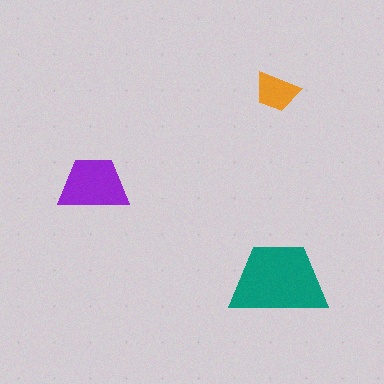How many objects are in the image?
There are 3 objects in the image.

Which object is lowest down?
The teal trapezoid is bottommost.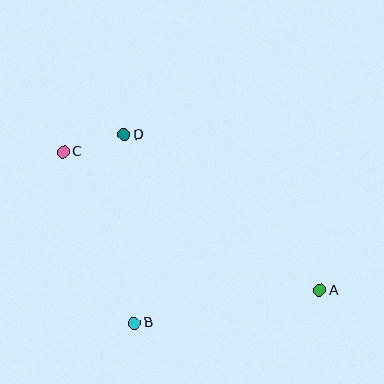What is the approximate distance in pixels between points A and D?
The distance between A and D is approximately 250 pixels.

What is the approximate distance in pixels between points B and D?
The distance between B and D is approximately 188 pixels.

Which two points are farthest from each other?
Points A and C are farthest from each other.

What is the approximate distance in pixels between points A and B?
The distance between A and B is approximately 188 pixels.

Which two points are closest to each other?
Points C and D are closest to each other.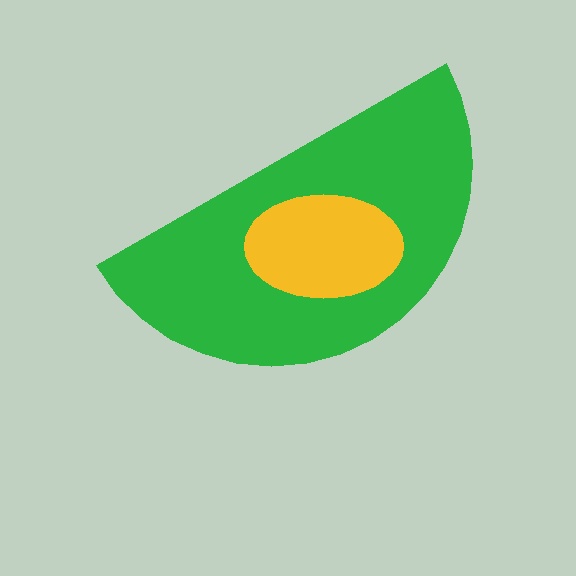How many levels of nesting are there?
2.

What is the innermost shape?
The yellow ellipse.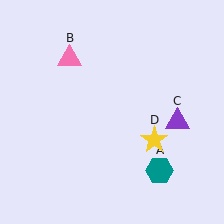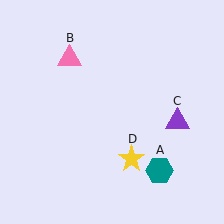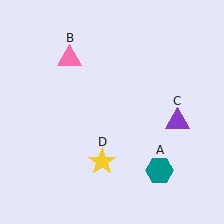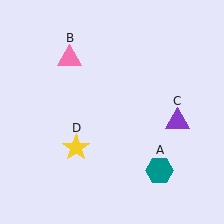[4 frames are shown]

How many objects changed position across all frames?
1 object changed position: yellow star (object D).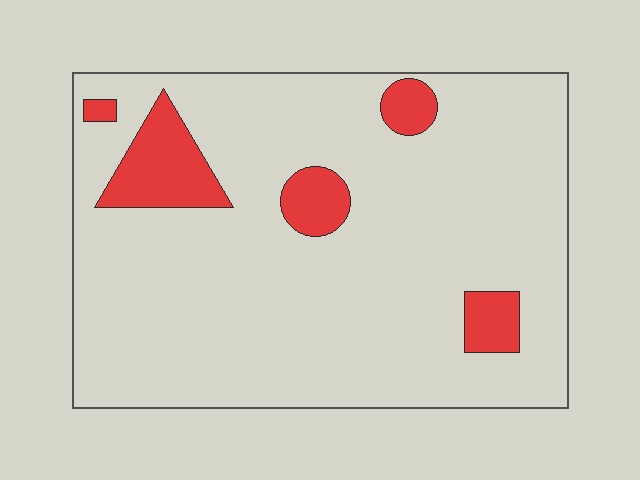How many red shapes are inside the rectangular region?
5.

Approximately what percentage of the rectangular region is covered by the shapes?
Approximately 10%.